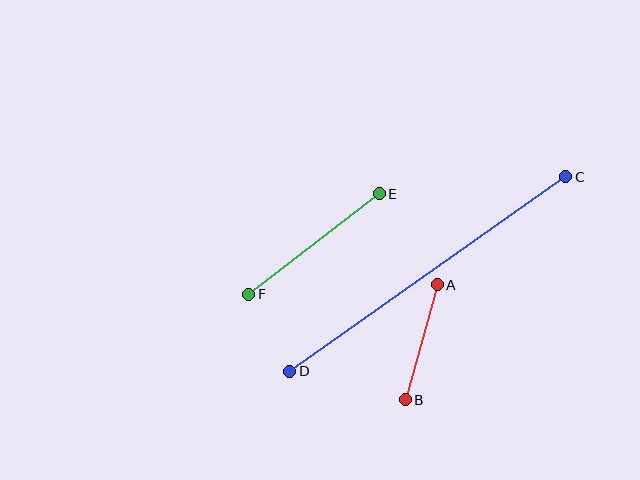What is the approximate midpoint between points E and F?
The midpoint is at approximately (314, 244) pixels.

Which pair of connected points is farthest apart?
Points C and D are farthest apart.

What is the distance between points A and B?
The distance is approximately 119 pixels.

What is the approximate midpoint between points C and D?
The midpoint is at approximately (428, 274) pixels.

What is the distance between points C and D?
The distance is approximately 338 pixels.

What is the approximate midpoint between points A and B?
The midpoint is at approximately (421, 342) pixels.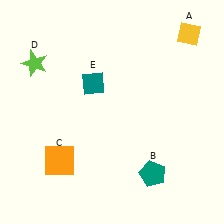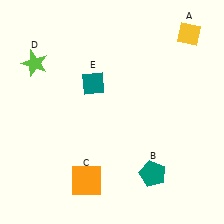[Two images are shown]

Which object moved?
The orange square (C) moved right.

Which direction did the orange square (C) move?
The orange square (C) moved right.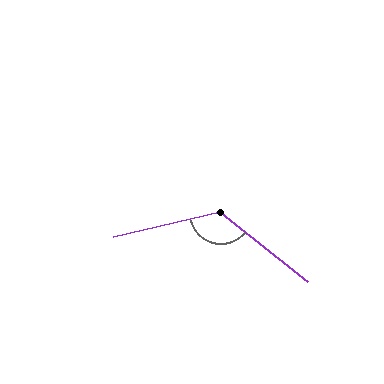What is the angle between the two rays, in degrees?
Approximately 129 degrees.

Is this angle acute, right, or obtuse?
It is obtuse.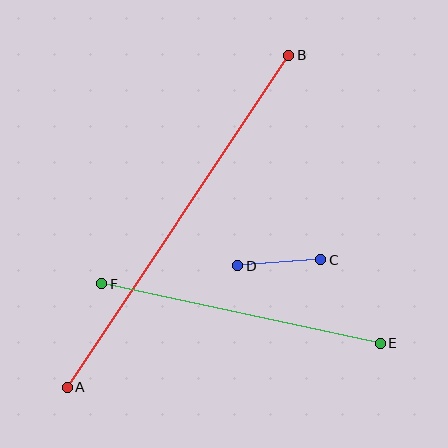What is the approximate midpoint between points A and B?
The midpoint is at approximately (178, 221) pixels.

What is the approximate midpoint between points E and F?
The midpoint is at approximately (241, 314) pixels.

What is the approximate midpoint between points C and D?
The midpoint is at approximately (279, 263) pixels.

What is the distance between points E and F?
The distance is approximately 285 pixels.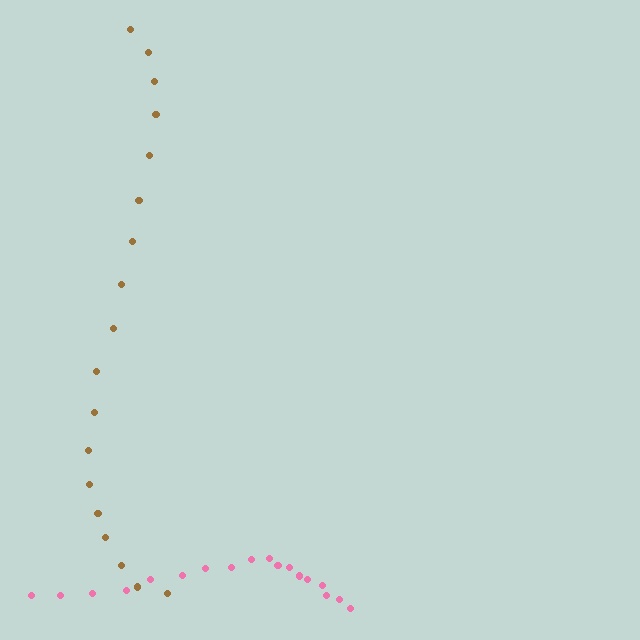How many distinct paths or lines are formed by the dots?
There are 2 distinct paths.